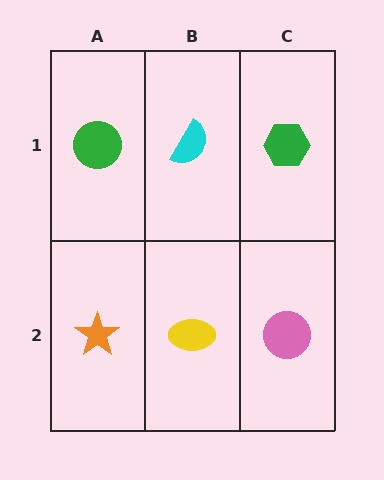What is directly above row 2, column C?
A green hexagon.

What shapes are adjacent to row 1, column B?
A yellow ellipse (row 2, column B), a green circle (row 1, column A), a green hexagon (row 1, column C).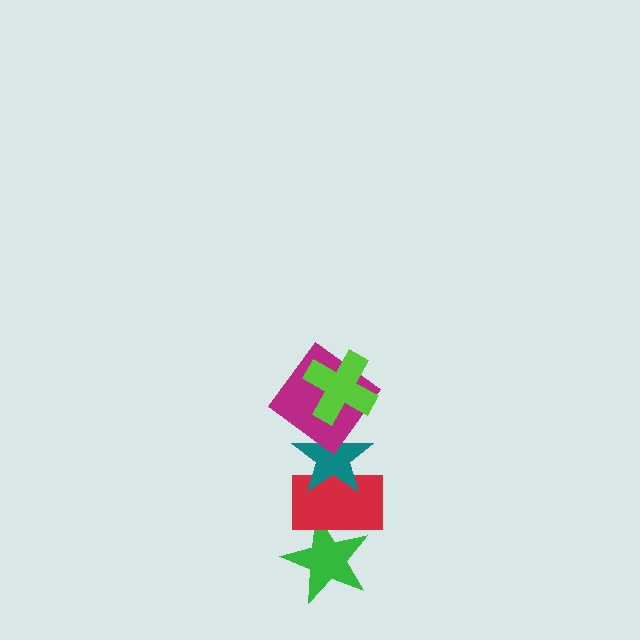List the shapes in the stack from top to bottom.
From top to bottom: the lime cross, the magenta diamond, the teal star, the red rectangle, the green star.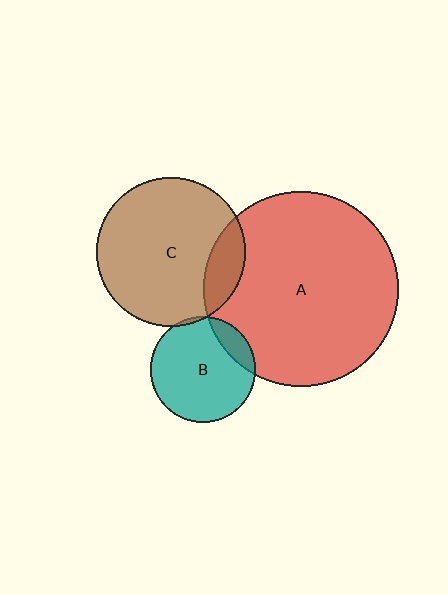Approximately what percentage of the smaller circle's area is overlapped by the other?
Approximately 15%.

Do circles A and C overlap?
Yes.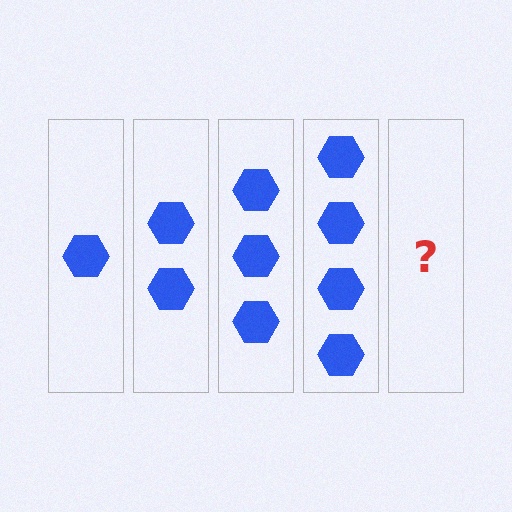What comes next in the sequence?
The next element should be 5 hexagons.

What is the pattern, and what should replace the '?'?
The pattern is that each step adds one more hexagon. The '?' should be 5 hexagons.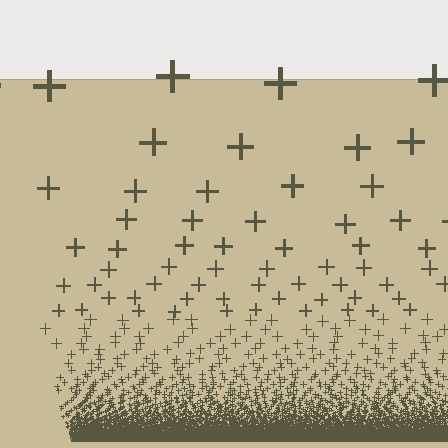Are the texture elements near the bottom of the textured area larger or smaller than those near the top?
Smaller. The gradient is inverted — elements near the bottom are smaller and denser.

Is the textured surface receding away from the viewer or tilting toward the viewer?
The surface appears to tilt toward the viewer. Texture elements get larger and sparser toward the top.